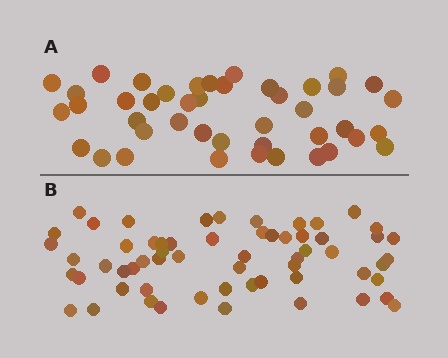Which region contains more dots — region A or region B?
Region B (the bottom region) has more dots.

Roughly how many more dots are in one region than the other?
Region B has approximately 15 more dots than region A.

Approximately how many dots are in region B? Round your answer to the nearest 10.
About 60 dots.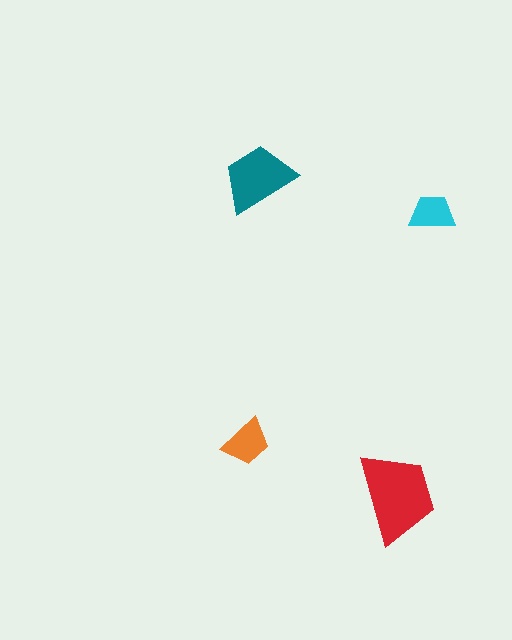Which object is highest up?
The teal trapezoid is topmost.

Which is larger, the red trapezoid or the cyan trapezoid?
The red one.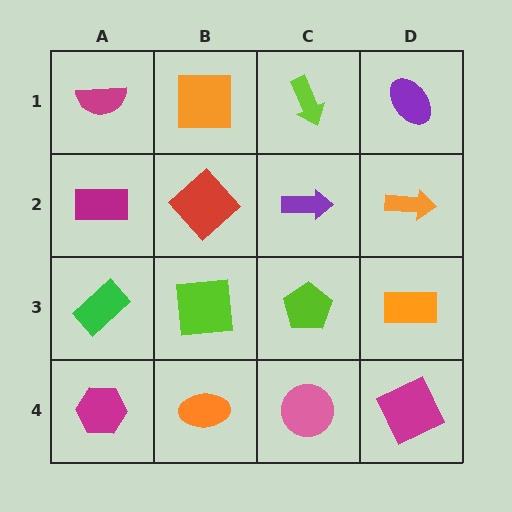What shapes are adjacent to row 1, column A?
A magenta rectangle (row 2, column A), an orange square (row 1, column B).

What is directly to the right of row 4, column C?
A magenta square.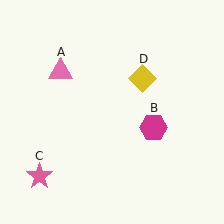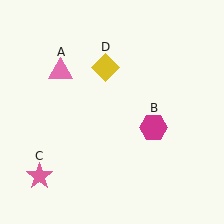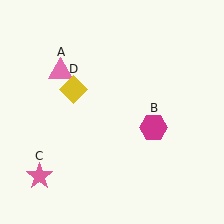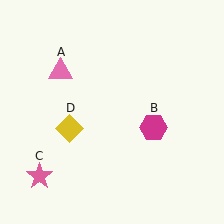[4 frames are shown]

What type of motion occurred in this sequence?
The yellow diamond (object D) rotated counterclockwise around the center of the scene.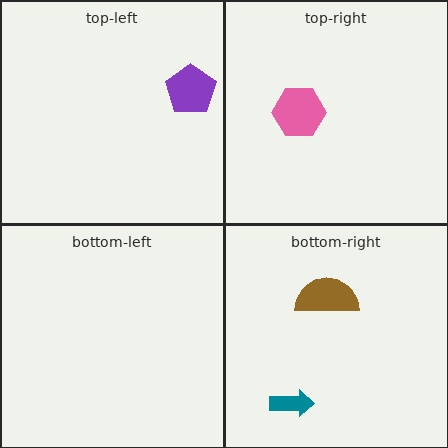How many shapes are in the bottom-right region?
2.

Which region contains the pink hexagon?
The top-right region.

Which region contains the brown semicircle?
The bottom-right region.